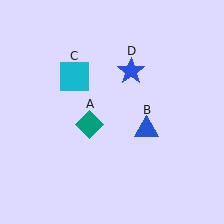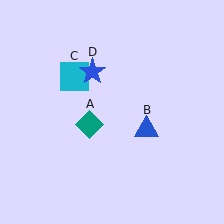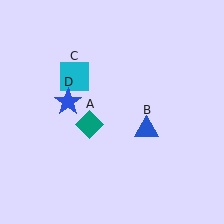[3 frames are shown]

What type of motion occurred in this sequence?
The blue star (object D) rotated counterclockwise around the center of the scene.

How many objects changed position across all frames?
1 object changed position: blue star (object D).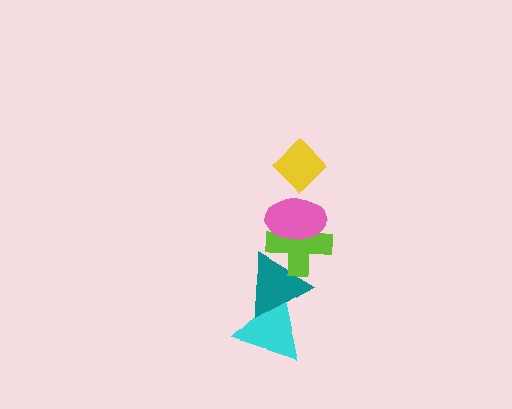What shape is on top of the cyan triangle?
The teal triangle is on top of the cyan triangle.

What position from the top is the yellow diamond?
The yellow diamond is 1st from the top.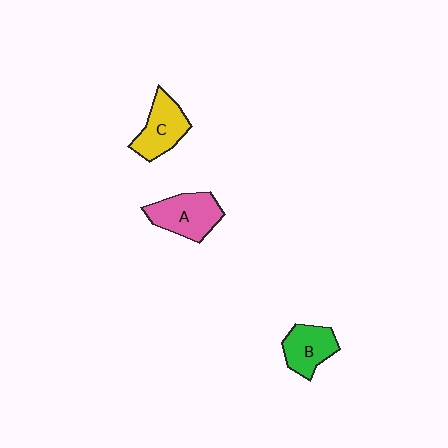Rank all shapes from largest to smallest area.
From largest to smallest: A (pink), C (yellow), B (green).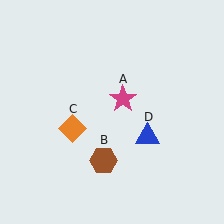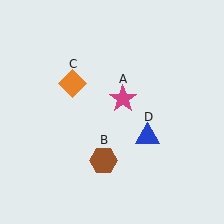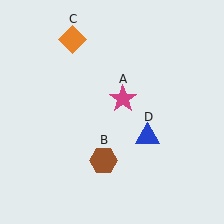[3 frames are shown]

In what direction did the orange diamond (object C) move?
The orange diamond (object C) moved up.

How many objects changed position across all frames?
1 object changed position: orange diamond (object C).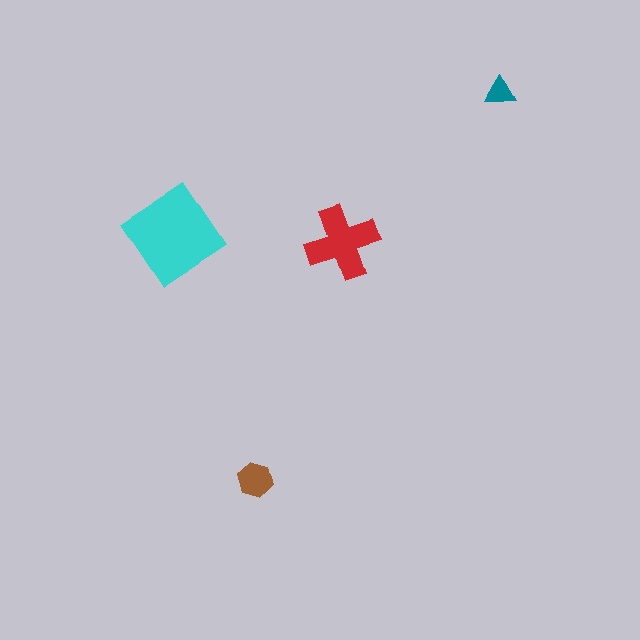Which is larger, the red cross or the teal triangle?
The red cross.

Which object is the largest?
The cyan diamond.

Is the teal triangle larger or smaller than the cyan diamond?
Smaller.